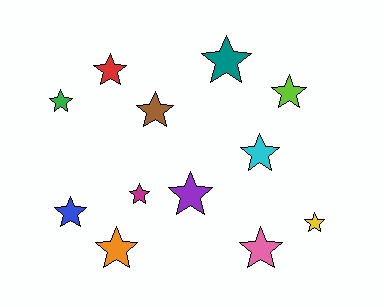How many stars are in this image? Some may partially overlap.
There are 12 stars.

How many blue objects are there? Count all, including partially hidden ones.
There is 1 blue object.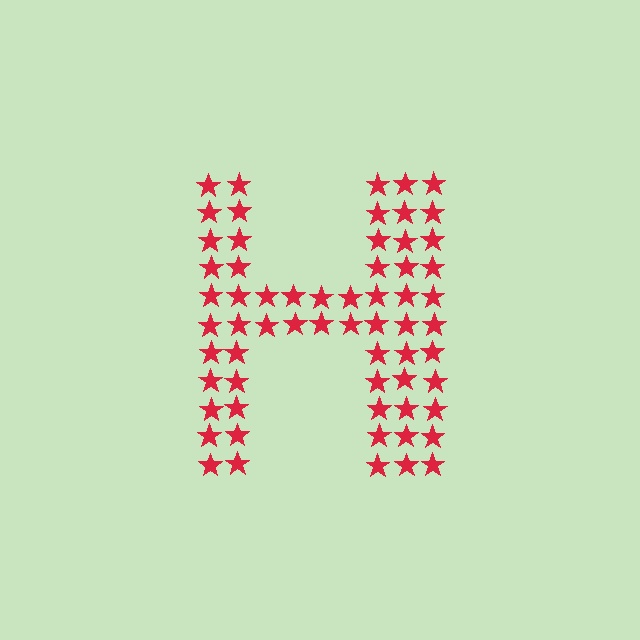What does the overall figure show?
The overall figure shows the letter H.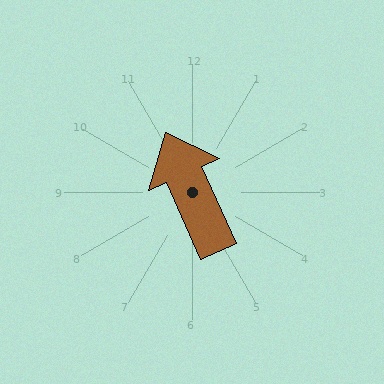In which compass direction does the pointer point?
Northwest.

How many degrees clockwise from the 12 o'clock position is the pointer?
Approximately 336 degrees.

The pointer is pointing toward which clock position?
Roughly 11 o'clock.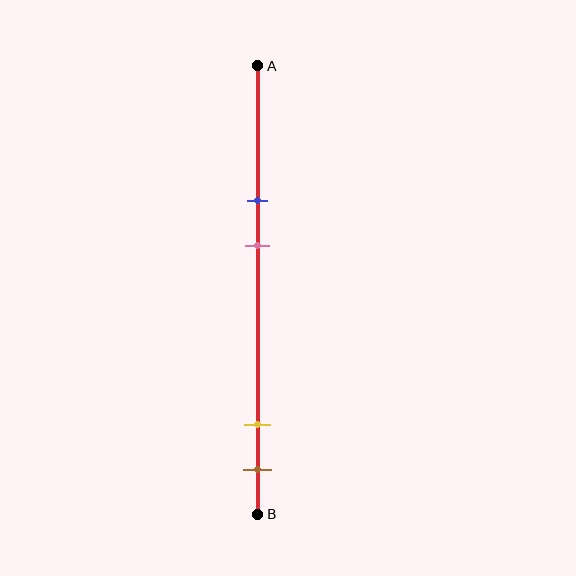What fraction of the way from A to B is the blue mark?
The blue mark is approximately 30% (0.3) of the way from A to B.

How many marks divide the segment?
There are 4 marks dividing the segment.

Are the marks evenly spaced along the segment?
No, the marks are not evenly spaced.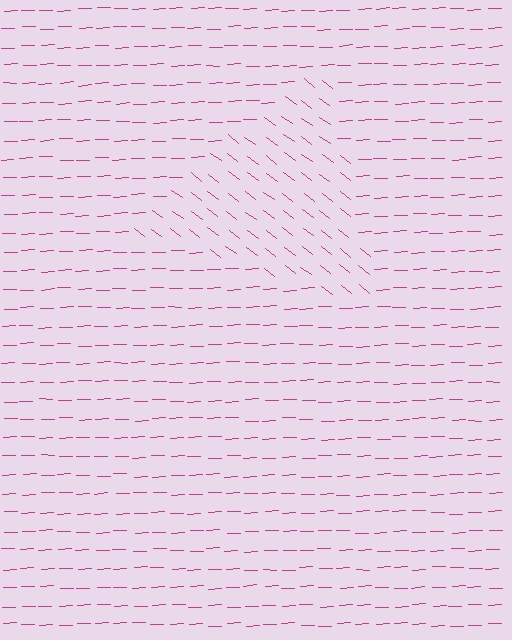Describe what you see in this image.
The image is filled with small magenta line segments. A triangle region in the image has lines oriented differently from the surrounding lines, creating a visible texture boundary.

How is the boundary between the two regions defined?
The boundary is defined purely by a change in line orientation (approximately 39 degrees difference). All lines are the same color and thickness.